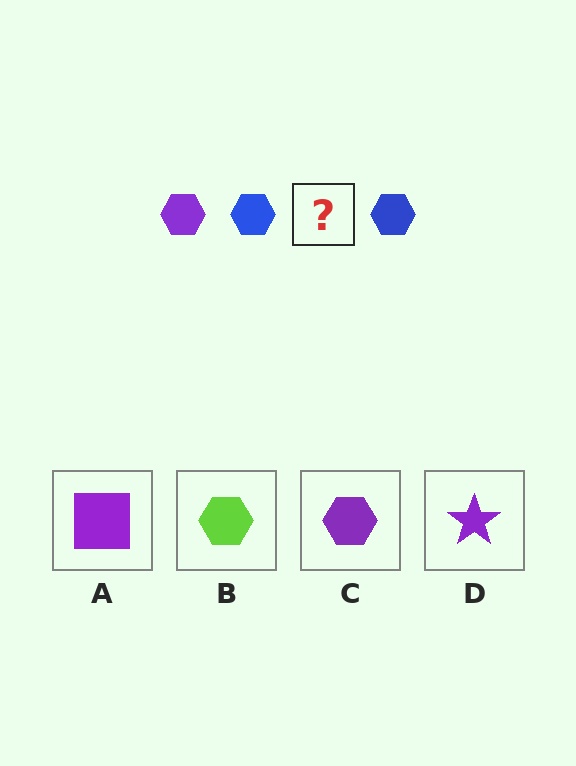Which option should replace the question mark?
Option C.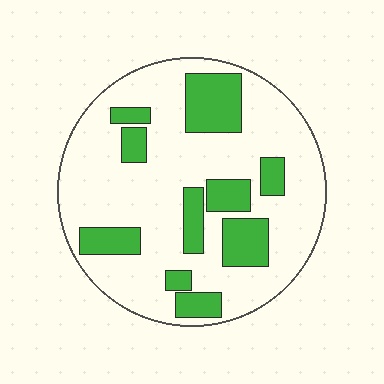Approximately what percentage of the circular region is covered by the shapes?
Approximately 25%.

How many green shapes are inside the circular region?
10.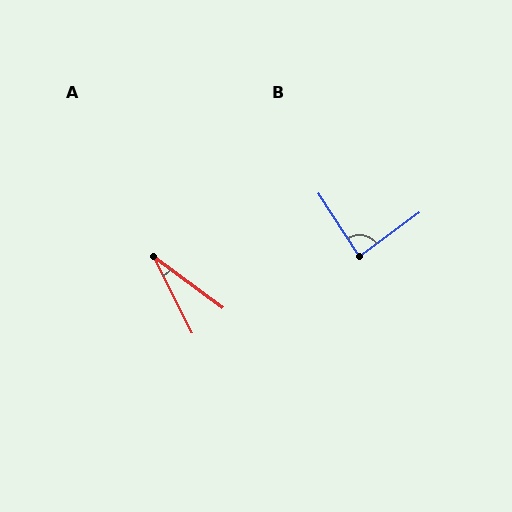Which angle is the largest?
B, at approximately 86 degrees.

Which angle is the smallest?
A, at approximately 27 degrees.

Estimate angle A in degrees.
Approximately 27 degrees.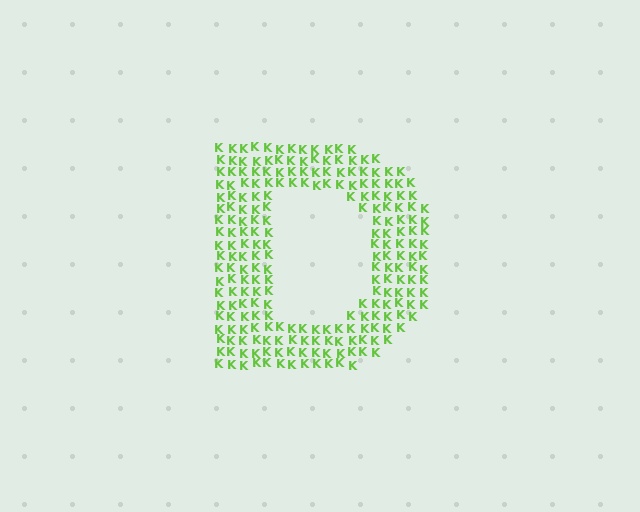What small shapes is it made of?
It is made of small letter K's.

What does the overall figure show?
The overall figure shows the letter D.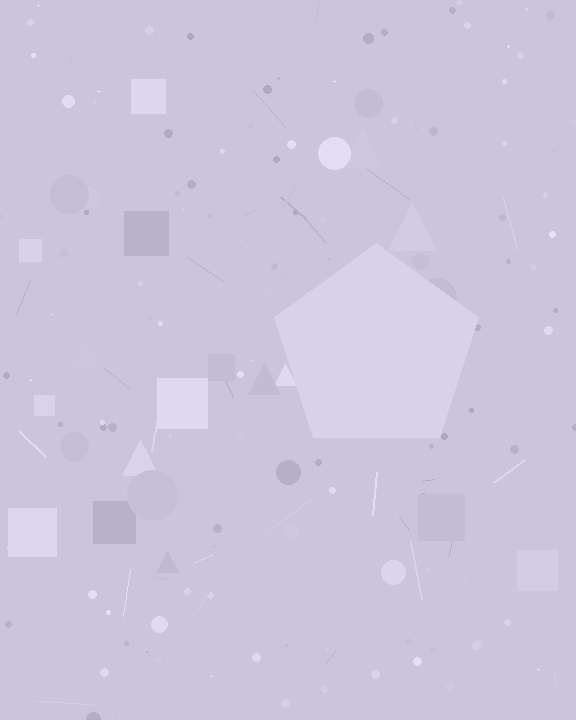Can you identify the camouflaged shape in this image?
The camouflaged shape is a pentagon.